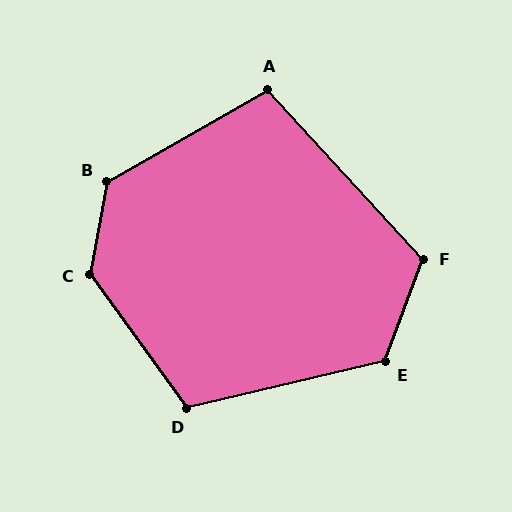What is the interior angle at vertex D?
Approximately 113 degrees (obtuse).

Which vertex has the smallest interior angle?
A, at approximately 103 degrees.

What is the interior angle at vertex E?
Approximately 123 degrees (obtuse).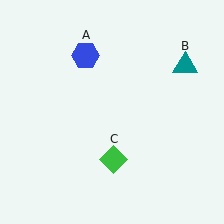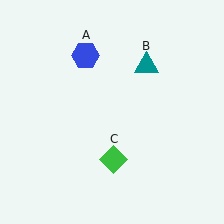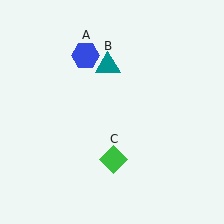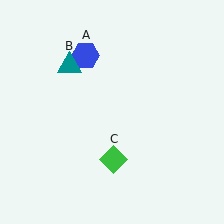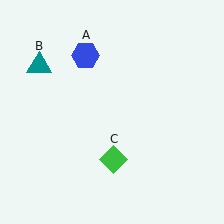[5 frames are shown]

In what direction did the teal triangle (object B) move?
The teal triangle (object B) moved left.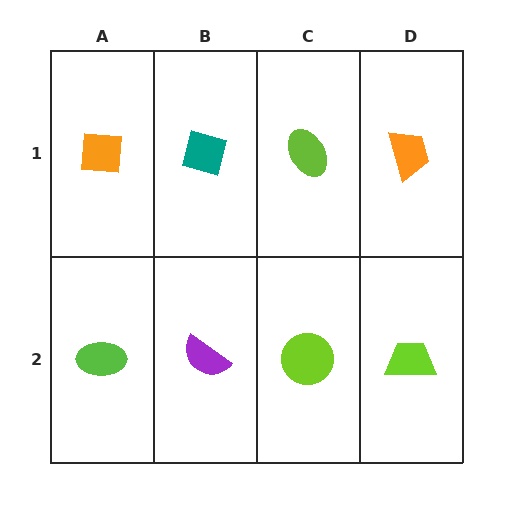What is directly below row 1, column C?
A lime circle.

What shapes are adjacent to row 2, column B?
A teal diamond (row 1, column B), a lime ellipse (row 2, column A), a lime circle (row 2, column C).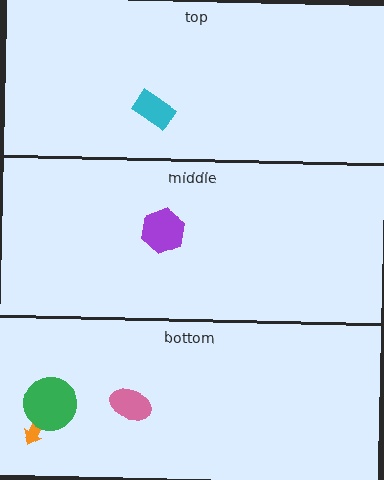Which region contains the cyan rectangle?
The top region.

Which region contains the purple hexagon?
The middle region.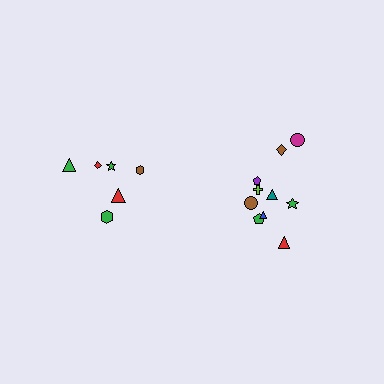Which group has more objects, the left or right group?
The right group.